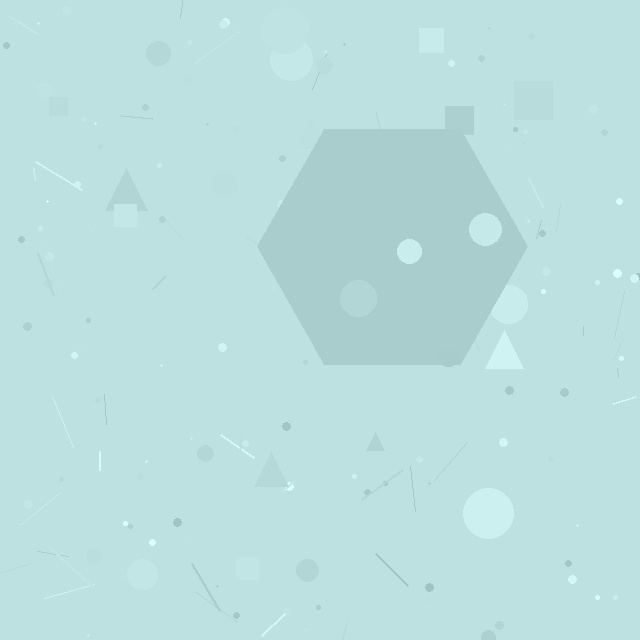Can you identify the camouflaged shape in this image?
The camouflaged shape is a hexagon.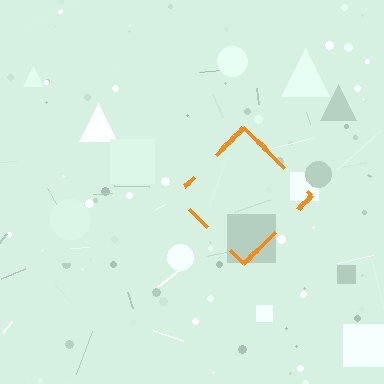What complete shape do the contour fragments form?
The contour fragments form a diamond.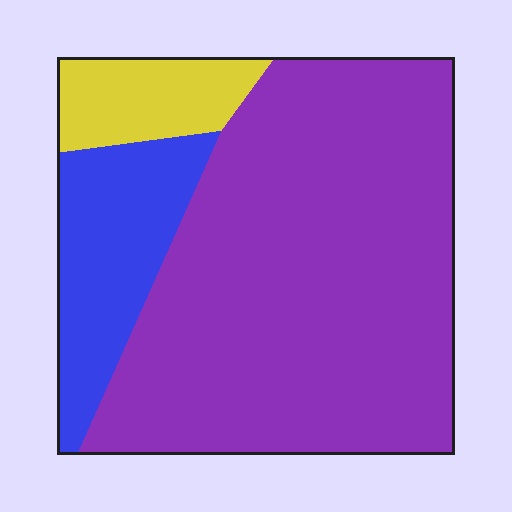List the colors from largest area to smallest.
From largest to smallest: purple, blue, yellow.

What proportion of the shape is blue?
Blue covers 18% of the shape.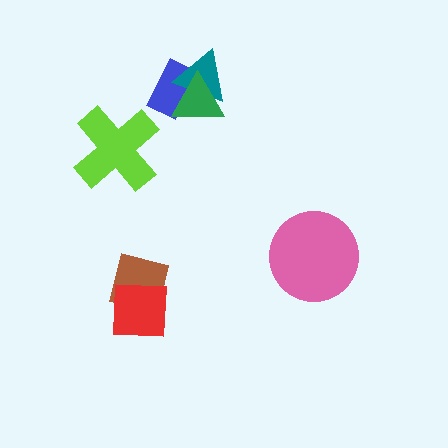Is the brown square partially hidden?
Yes, it is partially covered by another shape.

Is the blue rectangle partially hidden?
Yes, it is partially covered by another shape.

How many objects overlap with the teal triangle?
2 objects overlap with the teal triangle.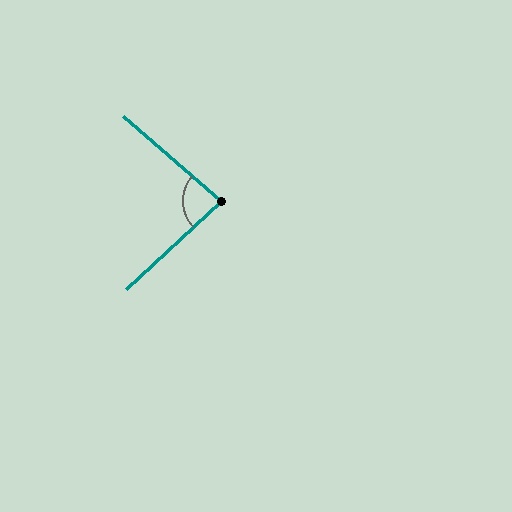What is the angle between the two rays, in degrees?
Approximately 84 degrees.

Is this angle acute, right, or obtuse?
It is acute.